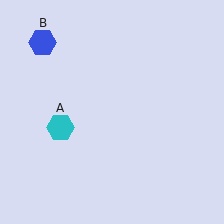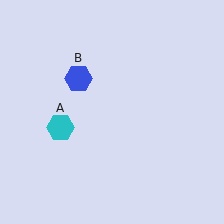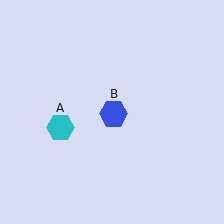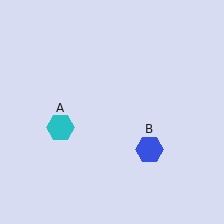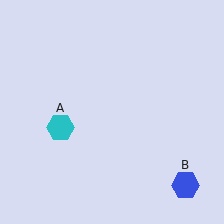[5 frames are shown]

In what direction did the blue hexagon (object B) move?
The blue hexagon (object B) moved down and to the right.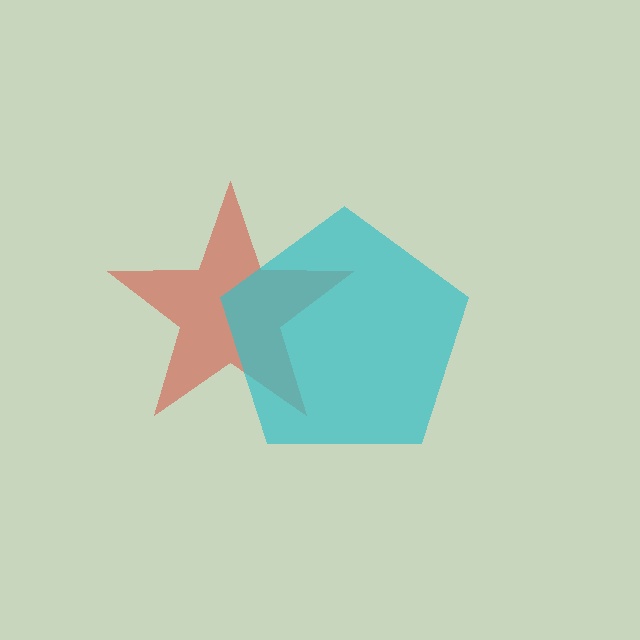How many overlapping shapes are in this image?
There are 2 overlapping shapes in the image.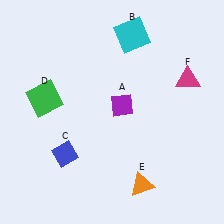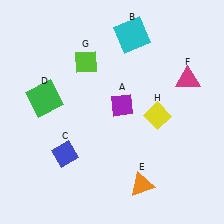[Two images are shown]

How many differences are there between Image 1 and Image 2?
There are 2 differences between the two images.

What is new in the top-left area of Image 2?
A lime diamond (G) was added in the top-left area of Image 2.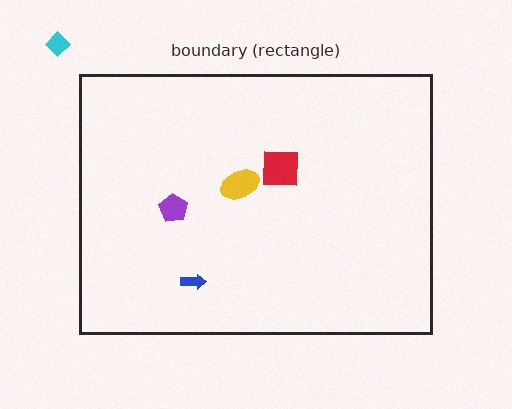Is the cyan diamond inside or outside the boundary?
Outside.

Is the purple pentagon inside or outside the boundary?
Inside.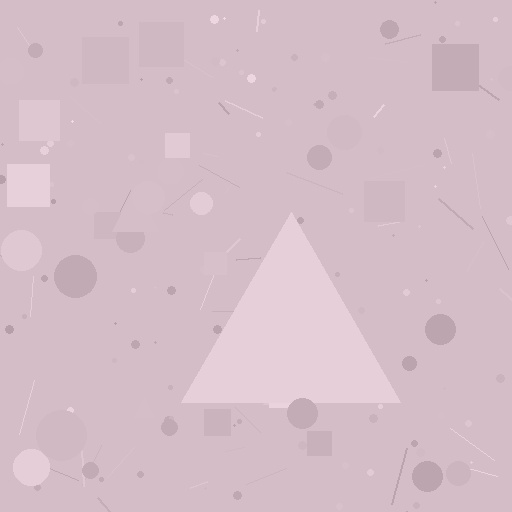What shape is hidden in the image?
A triangle is hidden in the image.